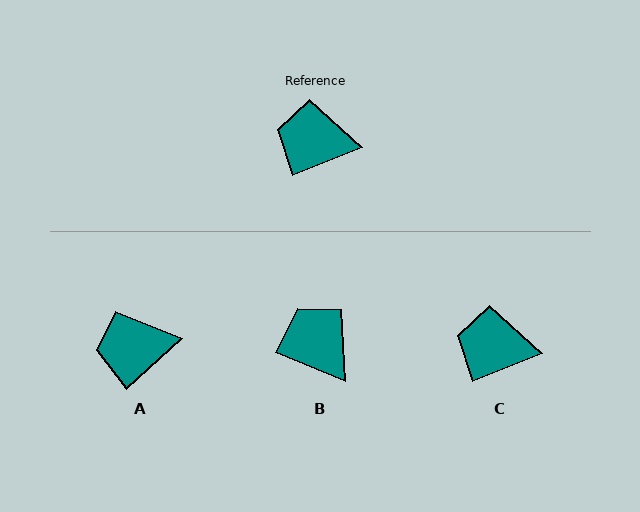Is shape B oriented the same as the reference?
No, it is off by about 44 degrees.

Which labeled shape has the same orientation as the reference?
C.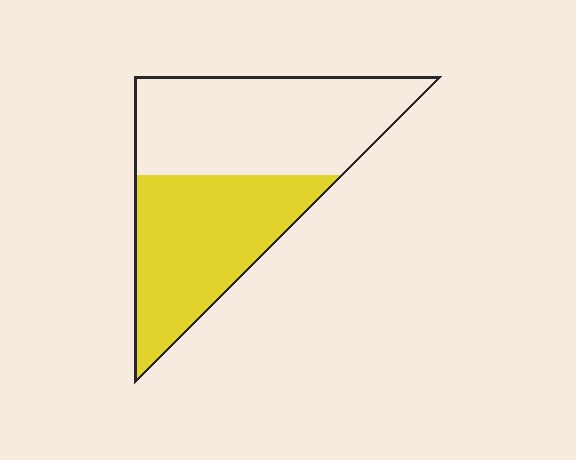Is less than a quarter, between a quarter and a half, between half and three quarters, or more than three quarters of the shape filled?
Between a quarter and a half.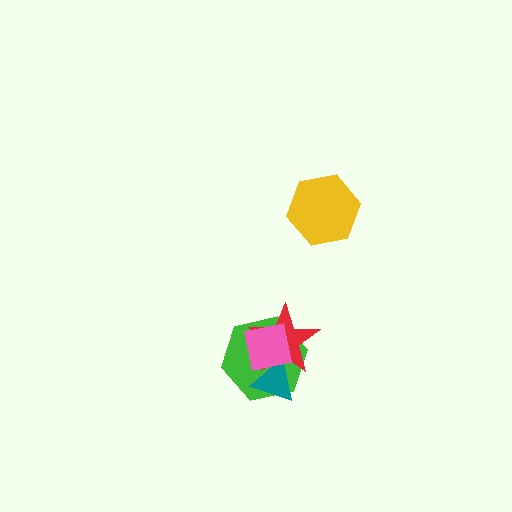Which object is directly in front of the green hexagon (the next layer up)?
The teal triangle is directly in front of the green hexagon.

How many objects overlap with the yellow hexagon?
0 objects overlap with the yellow hexagon.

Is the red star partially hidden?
Yes, it is partially covered by another shape.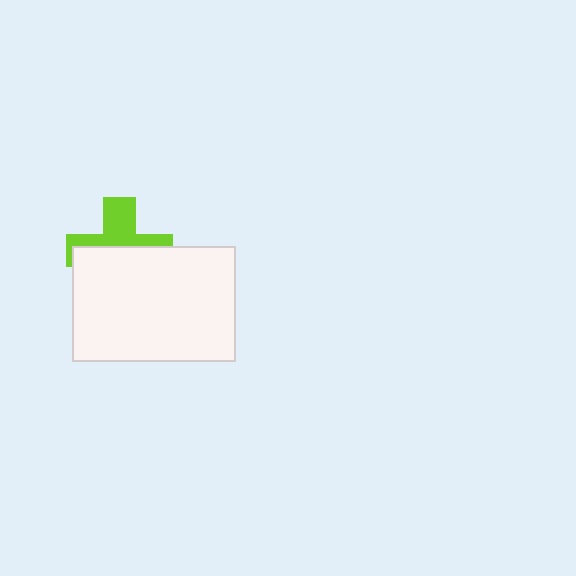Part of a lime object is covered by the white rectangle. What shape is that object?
It is a cross.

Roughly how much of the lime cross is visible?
A small part of it is visible (roughly 43%).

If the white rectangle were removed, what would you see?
You would see the complete lime cross.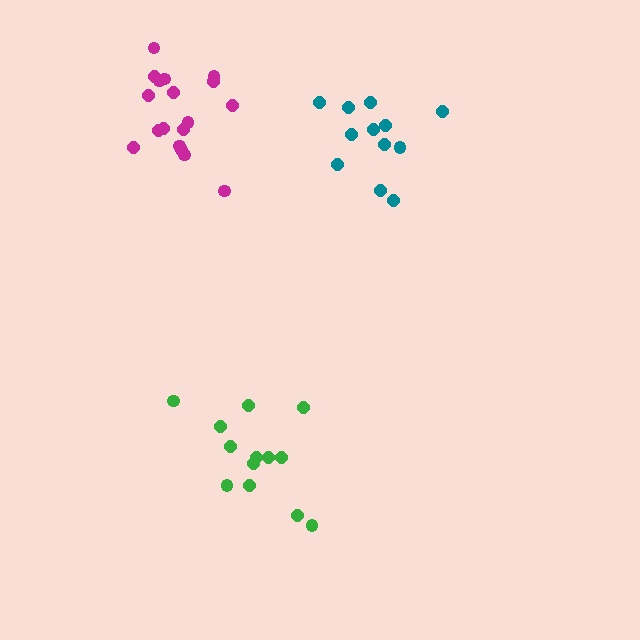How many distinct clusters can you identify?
There are 3 distinct clusters.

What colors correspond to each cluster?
The clusters are colored: green, teal, magenta.